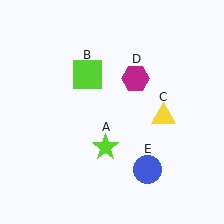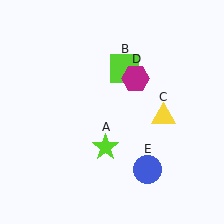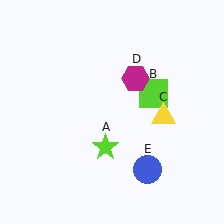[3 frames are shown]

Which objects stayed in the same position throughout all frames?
Lime star (object A) and yellow triangle (object C) and magenta hexagon (object D) and blue circle (object E) remained stationary.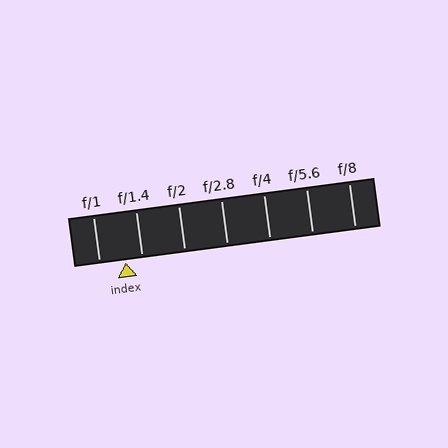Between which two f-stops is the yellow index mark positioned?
The index mark is between f/1 and f/1.4.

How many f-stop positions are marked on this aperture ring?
There are 7 f-stop positions marked.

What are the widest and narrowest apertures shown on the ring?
The widest aperture shown is f/1 and the narrowest is f/8.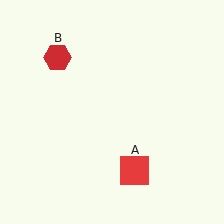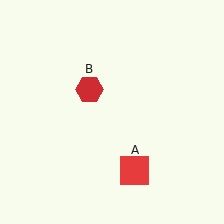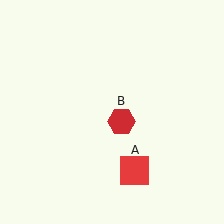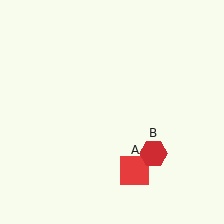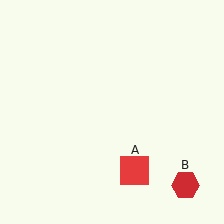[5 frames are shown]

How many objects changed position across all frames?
1 object changed position: red hexagon (object B).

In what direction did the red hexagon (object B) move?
The red hexagon (object B) moved down and to the right.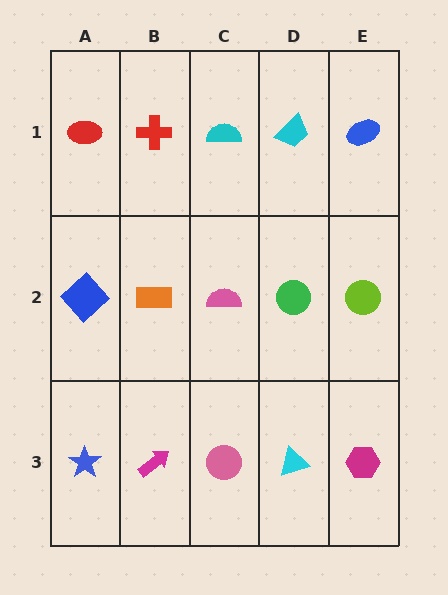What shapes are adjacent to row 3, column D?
A green circle (row 2, column D), a pink circle (row 3, column C), a magenta hexagon (row 3, column E).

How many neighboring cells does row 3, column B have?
3.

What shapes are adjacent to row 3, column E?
A lime circle (row 2, column E), a cyan triangle (row 3, column D).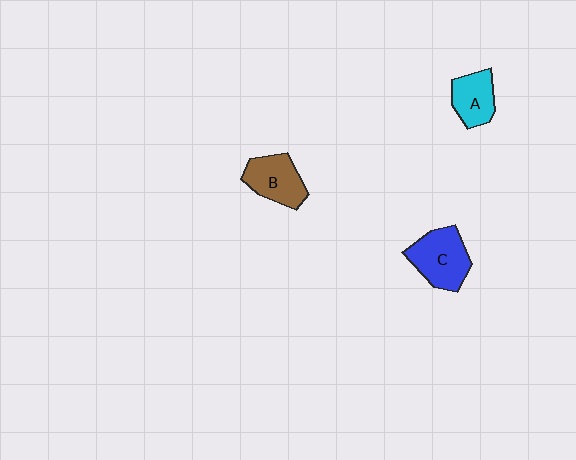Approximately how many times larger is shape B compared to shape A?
Approximately 1.2 times.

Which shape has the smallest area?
Shape A (cyan).